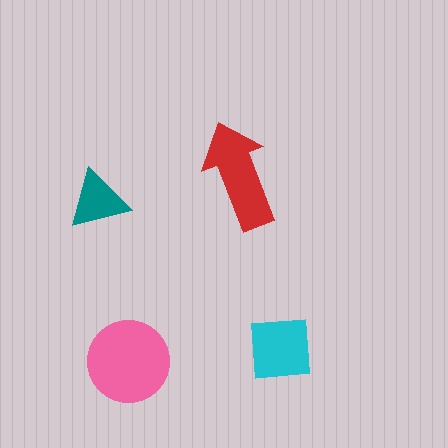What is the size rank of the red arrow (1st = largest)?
2nd.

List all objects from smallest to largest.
The teal triangle, the cyan square, the red arrow, the pink circle.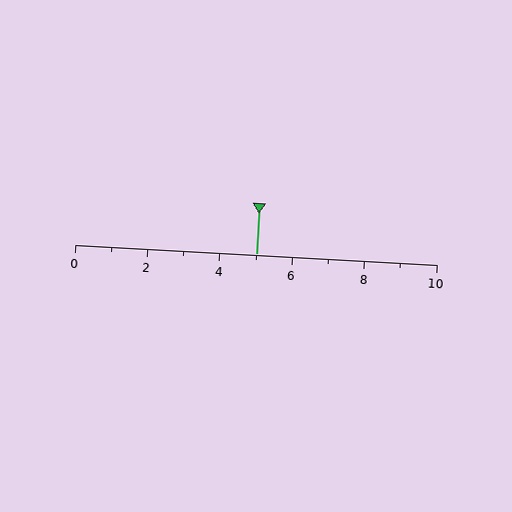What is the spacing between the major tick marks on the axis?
The major ticks are spaced 2 apart.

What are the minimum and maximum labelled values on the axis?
The axis runs from 0 to 10.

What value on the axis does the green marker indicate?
The marker indicates approximately 5.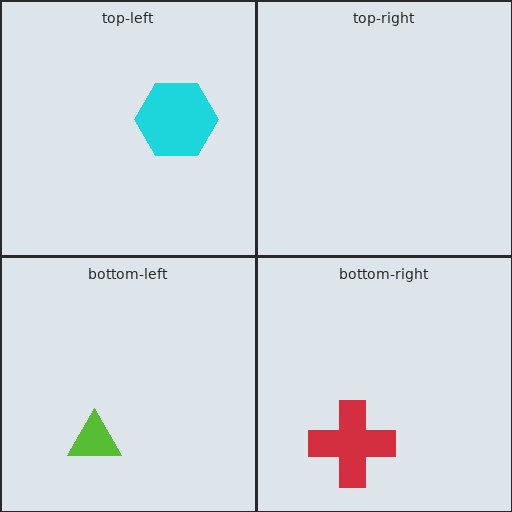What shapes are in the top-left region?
The cyan hexagon.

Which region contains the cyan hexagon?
The top-left region.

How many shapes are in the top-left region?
1.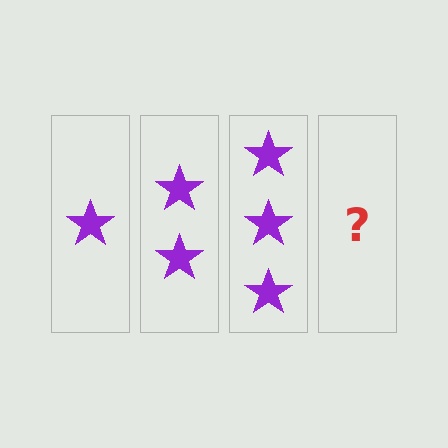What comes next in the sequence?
The next element should be 4 stars.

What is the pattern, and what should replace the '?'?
The pattern is that each step adds one more star. The '?' should be 4 stars.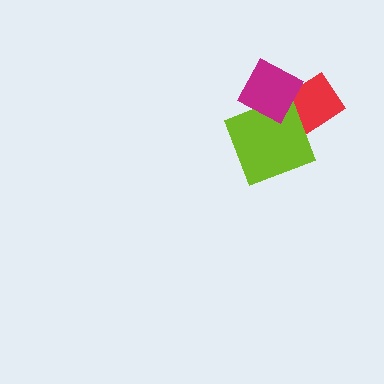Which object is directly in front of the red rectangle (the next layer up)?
The lime diamond is directly in front of the red rectangle.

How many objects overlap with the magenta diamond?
2 objects overlap with the magenta diamond.